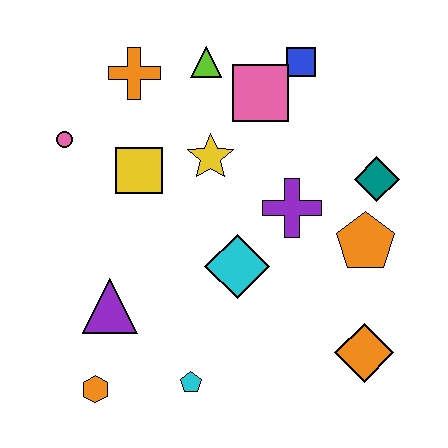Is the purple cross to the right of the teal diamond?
No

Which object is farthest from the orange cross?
The orange diamond is farthest from the orange cross.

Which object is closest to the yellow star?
The yellow square is closest to the yellow star.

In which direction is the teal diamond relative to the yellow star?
The teal diamond is to the right of the yellow star.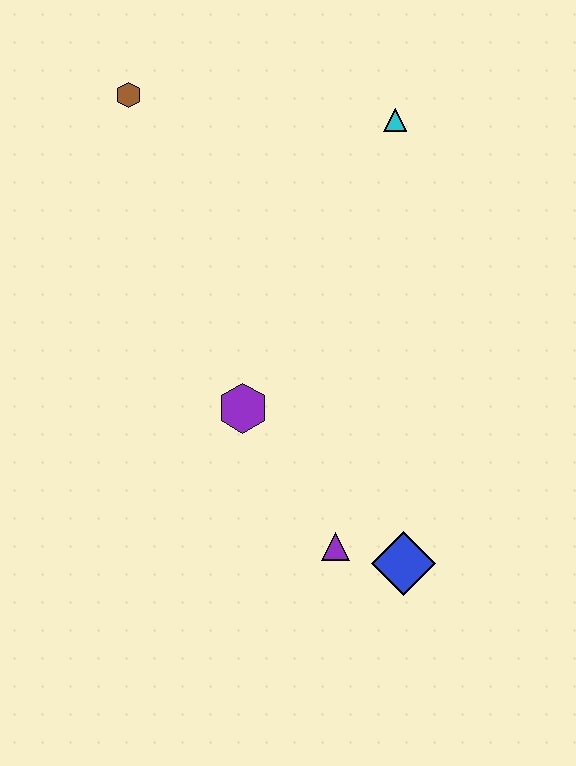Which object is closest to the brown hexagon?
The cyan triangle is closest to the brown hexagon.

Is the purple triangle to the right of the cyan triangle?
No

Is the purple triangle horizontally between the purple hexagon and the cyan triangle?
Yes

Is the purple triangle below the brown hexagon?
Yes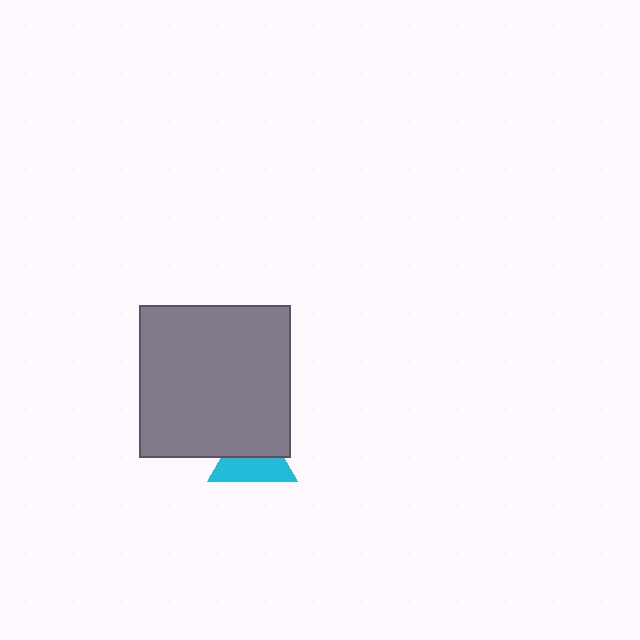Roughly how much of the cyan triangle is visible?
About half of it is visible (roughly 52%).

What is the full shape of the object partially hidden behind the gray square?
The partially hidden object is a cyan triangle.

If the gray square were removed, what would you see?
You would see the complete cyan triangle.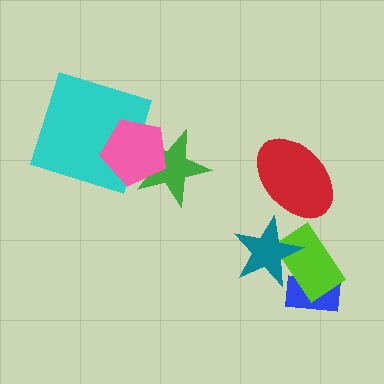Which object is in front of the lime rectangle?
The teal star is in front of the lime rectangle.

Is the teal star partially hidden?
No, no other shape covers it.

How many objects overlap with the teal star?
1 object overlaps with the teal star.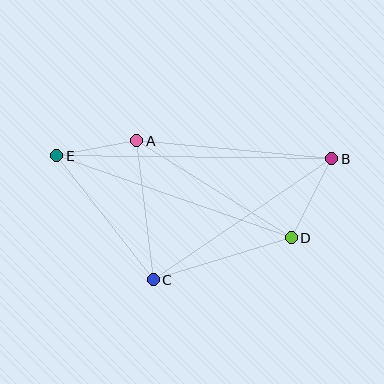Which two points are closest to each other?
Points A and E are closest to each other.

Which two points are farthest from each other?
Points B and E are farthest from each other.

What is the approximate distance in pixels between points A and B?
The distance between A and B is approximately 196 pixels.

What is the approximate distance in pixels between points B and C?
The distance between B and C is approximately 216 pixels.